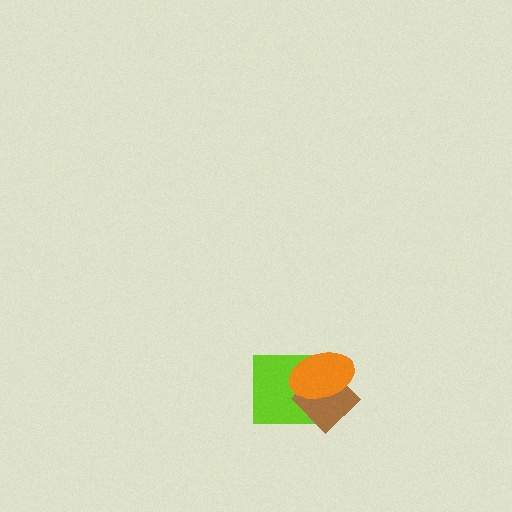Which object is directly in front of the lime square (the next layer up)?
The brown diamond is directly in front of the lime square.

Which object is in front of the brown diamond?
The orange ellipse is in front of the brown diamond.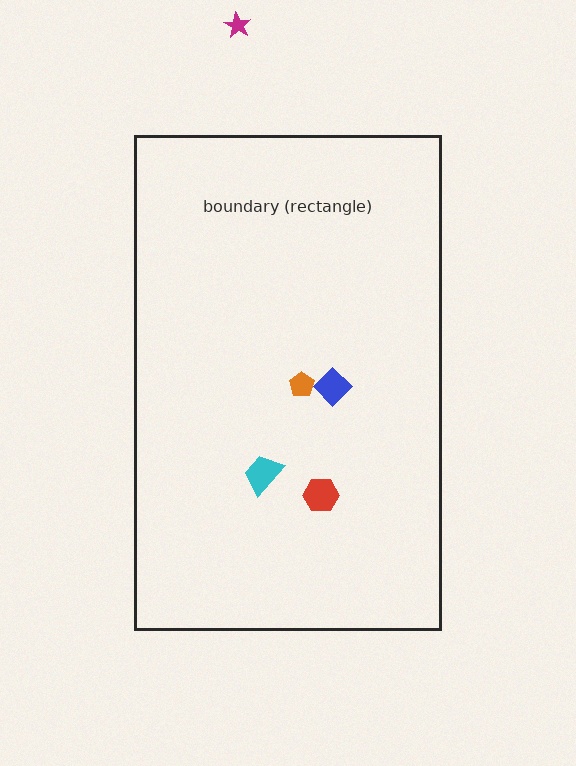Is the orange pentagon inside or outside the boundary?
Inside.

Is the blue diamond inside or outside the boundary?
Inside.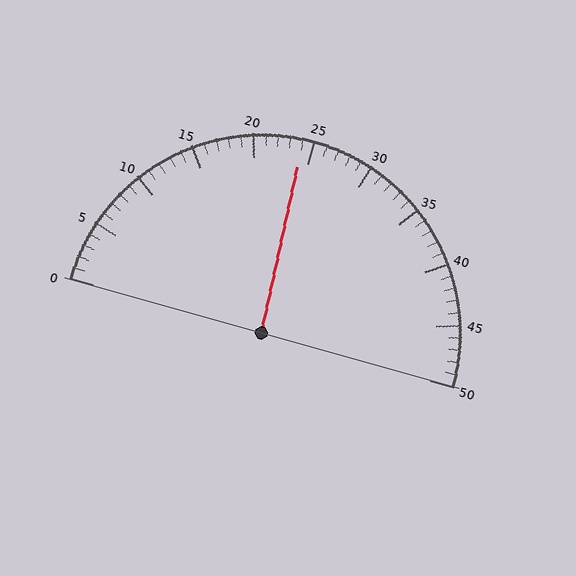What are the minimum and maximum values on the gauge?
The gauge ranges from 0 to 50.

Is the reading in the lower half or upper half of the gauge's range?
The reading is in the lower half of the range (0 to 50).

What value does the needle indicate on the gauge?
The needle indicates approximately 24.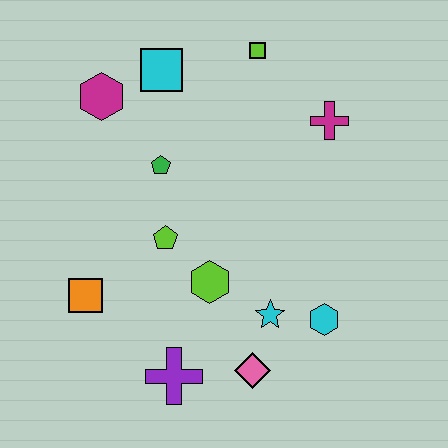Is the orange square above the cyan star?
Yes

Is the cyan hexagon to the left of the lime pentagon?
No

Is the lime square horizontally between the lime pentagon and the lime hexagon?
No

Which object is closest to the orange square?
The lime pentagon is closest to the orange square.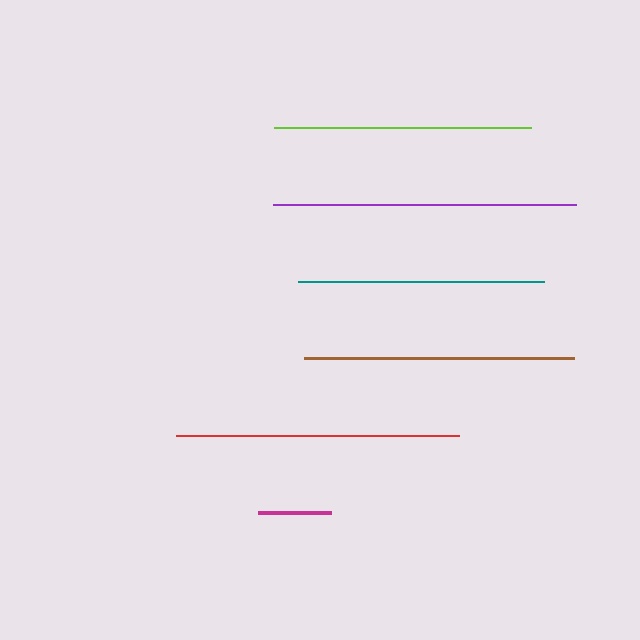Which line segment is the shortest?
The magenta line is the shortest at approximately 73 pixels.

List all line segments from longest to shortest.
From longest to shortest: purple, red, brown, lime, teal, magenta.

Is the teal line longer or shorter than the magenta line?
The teal line is longer than the magenta line.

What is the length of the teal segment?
The teal segment is approximately 245 pixels long.